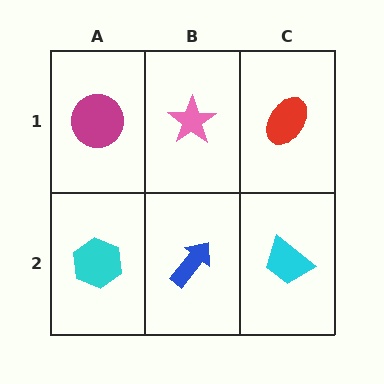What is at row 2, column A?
A cyan hexagon.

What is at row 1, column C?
A red ellipse.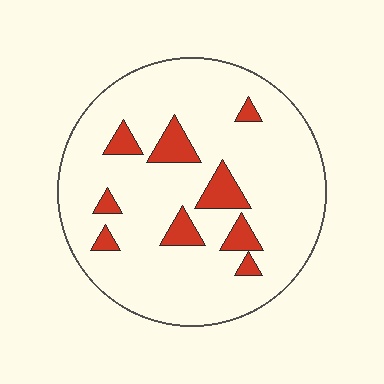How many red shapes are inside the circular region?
9.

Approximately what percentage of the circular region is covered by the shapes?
Approximately 10%.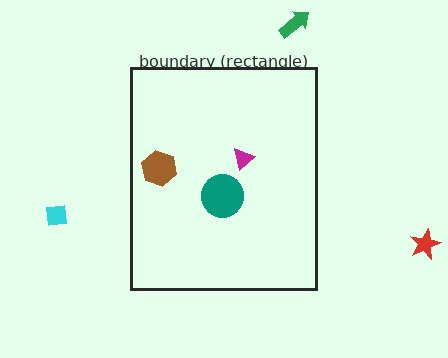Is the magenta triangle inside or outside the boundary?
Inside.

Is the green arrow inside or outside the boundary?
Outside.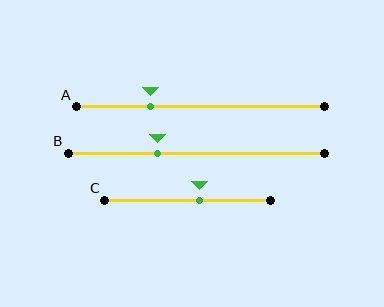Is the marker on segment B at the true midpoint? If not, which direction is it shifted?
No, the marker on segment B is shifted to the left by about 15% of the segment length.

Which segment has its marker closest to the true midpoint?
Segment C has its marker closest to the true midpoint.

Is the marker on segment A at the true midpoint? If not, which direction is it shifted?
No, the marker on segment A is shifted to the left by about 20% of the segment length.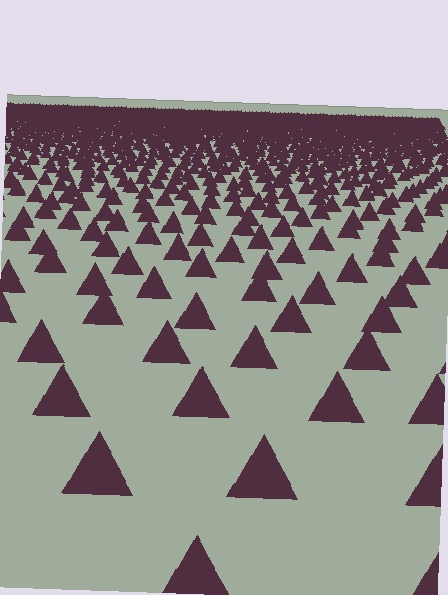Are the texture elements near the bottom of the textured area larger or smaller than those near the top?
Larger. Near the bottom, elements are closer to the viewer and appear at a bigger on-screen size.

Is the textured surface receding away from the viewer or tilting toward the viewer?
The surface is receding away from the viewer. Texture elements get smaller and denser toward the top.